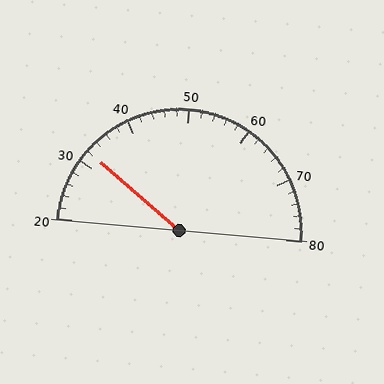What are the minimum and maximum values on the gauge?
The gauge ranges from 20 to 80.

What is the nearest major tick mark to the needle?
The nearest major tick mark is 30.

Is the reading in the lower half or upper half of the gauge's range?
The reading is in the lower half of the range (20 to 80).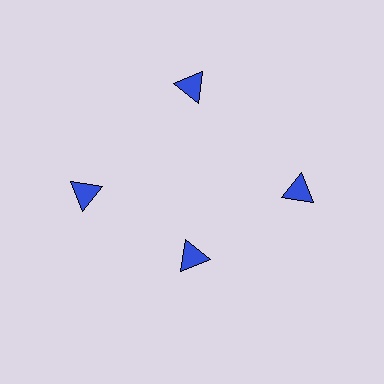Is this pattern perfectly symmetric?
No. The 4 blue triangles are arranged in a ring, but one element near the 6 o'clock position is pulled inward toward the center, breaking the 4-fold rotational symmetry.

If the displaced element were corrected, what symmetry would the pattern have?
It would have 4-fold rotational symmetry — the pattern would map onto itself every 90 degrees.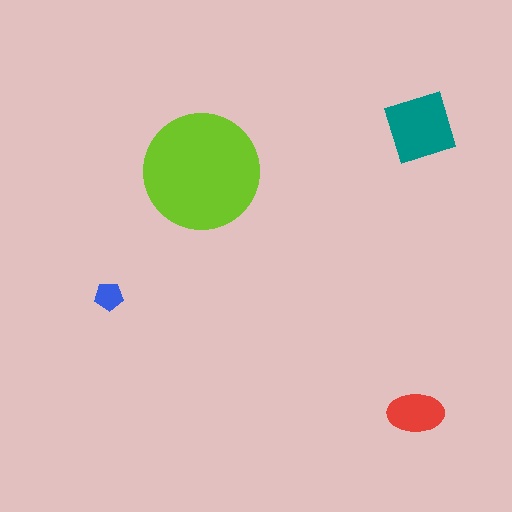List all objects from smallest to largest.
The blue pentagon, the red ellipse, the teal diamond, the lime circle.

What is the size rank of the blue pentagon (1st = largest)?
4th.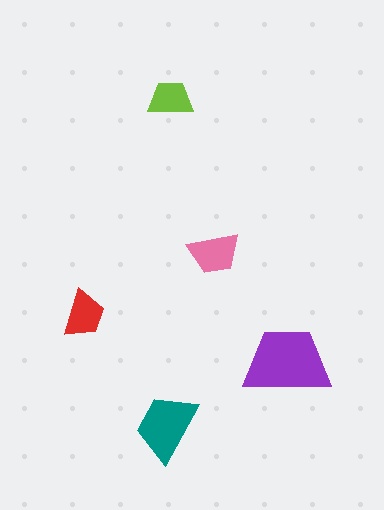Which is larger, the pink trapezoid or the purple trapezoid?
The purple one.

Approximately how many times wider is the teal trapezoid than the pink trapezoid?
About 1.5 times wider.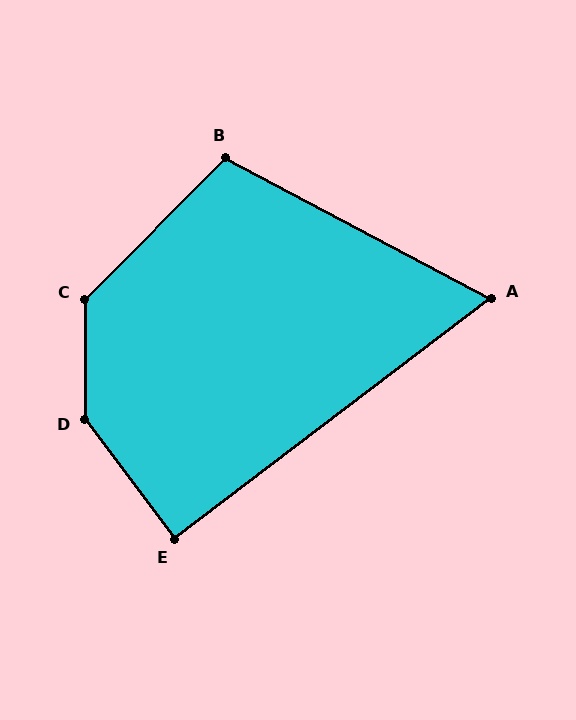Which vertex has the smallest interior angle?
A, at approximately 65 degrees.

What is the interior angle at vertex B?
Approximately 107 degrees (obtuse).